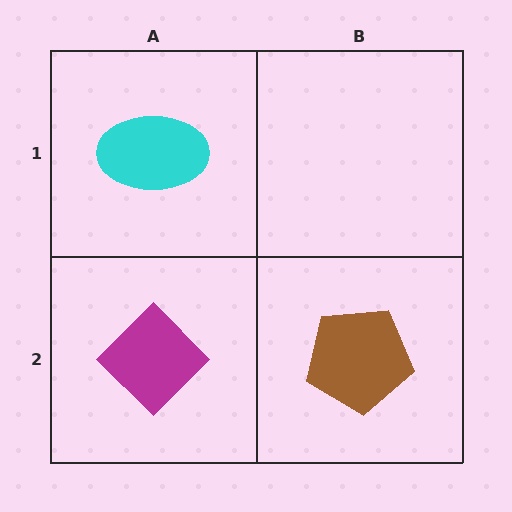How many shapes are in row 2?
2 shapes.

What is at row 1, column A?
A cyan ellipse.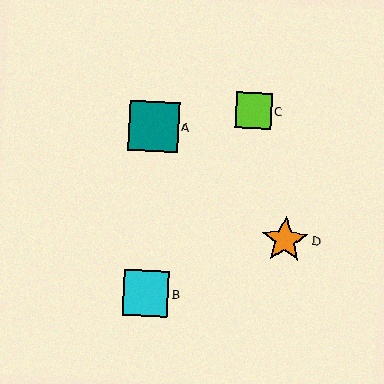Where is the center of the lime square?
The center of the lime square is at (254, 111).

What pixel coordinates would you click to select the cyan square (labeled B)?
Click at (146, 293) to select the cyan square B.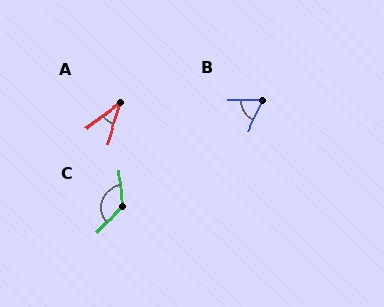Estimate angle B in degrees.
Approximately 64 degrees.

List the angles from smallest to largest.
A (35°), B (64°), C (130°).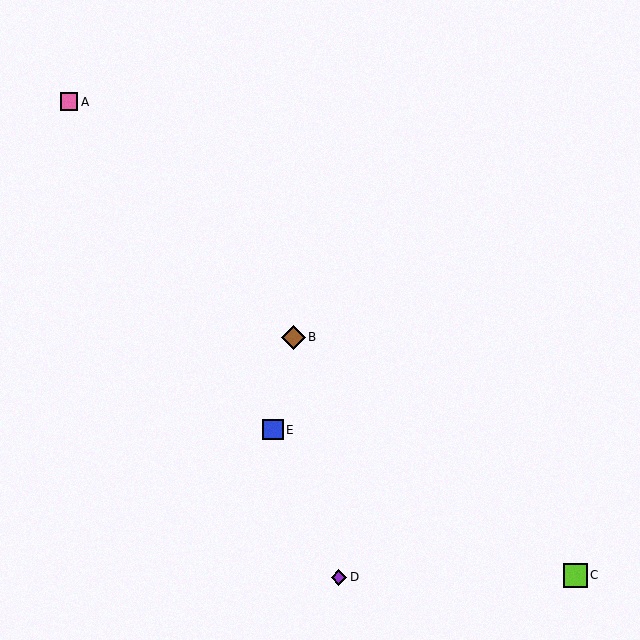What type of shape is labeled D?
Shape D is a purple diamond.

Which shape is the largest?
The brown diamond (labeled B) is the largest.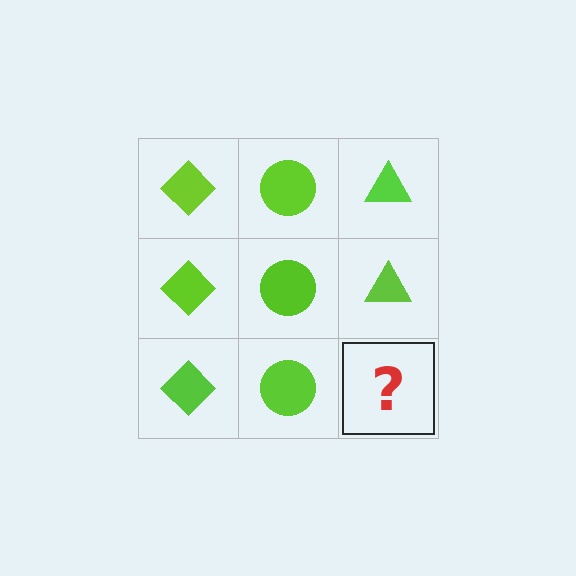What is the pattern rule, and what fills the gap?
The rule is that each column has a consistent shape. The gap should be filled with a lime triangle.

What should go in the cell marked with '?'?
The missing cell should contain a lime triangle.